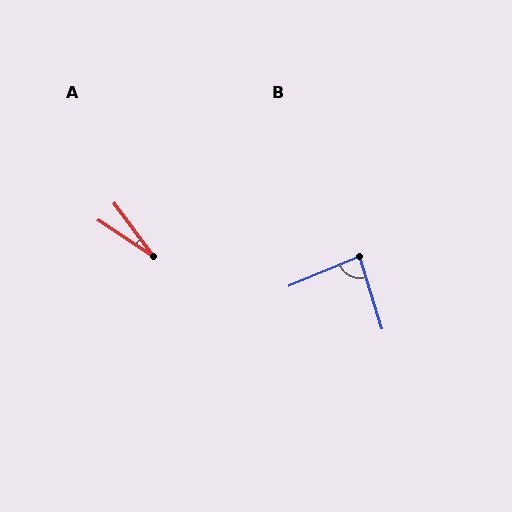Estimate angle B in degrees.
Approximately 84 degrees.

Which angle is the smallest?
A, at approximately 20 degrees.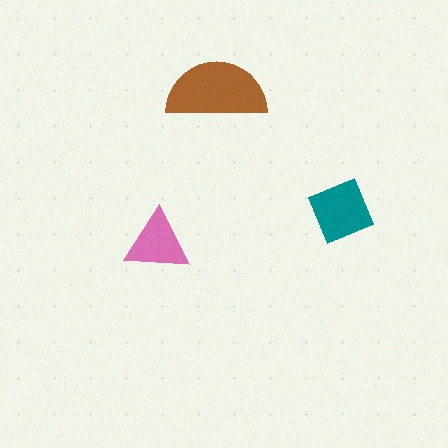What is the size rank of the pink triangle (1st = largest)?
3rd.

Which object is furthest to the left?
The pink triangle is leftmost.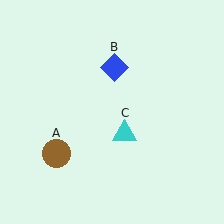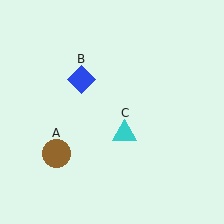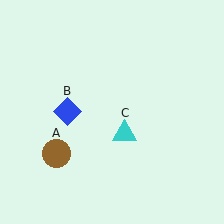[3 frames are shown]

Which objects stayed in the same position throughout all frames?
Brown circle (object A) and cyan triangle (object C) remained stationary.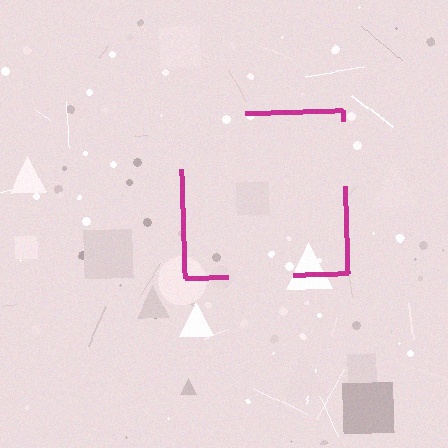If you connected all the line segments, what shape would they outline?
They would outline a square.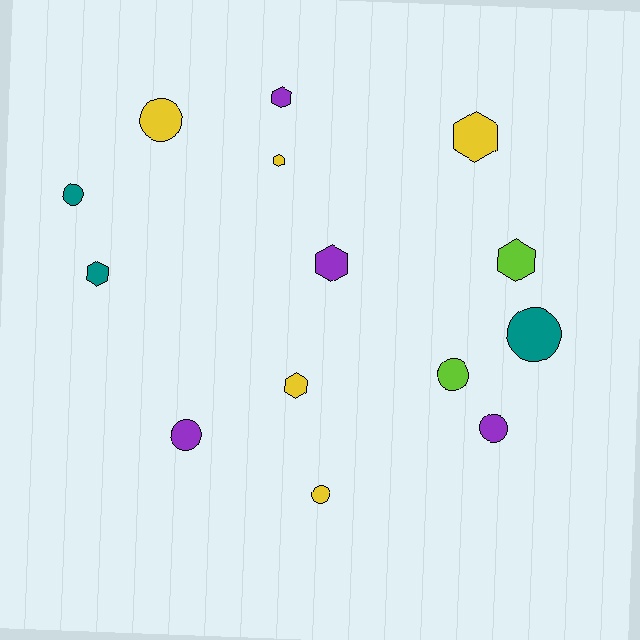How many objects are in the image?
There are 14 objects.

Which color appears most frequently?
Yellow, with 5 objects.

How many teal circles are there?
There are 2 teal circles.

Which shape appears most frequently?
Hexagon, with 7 objects.